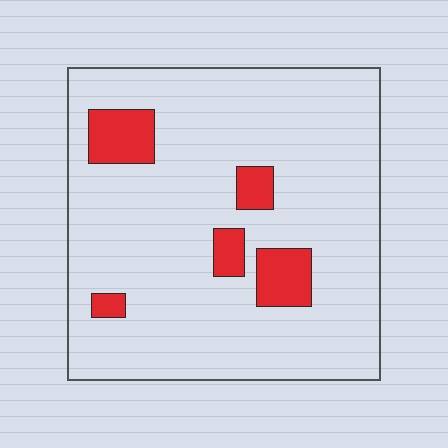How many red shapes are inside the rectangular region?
5.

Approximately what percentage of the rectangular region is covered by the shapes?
Approximately 10%.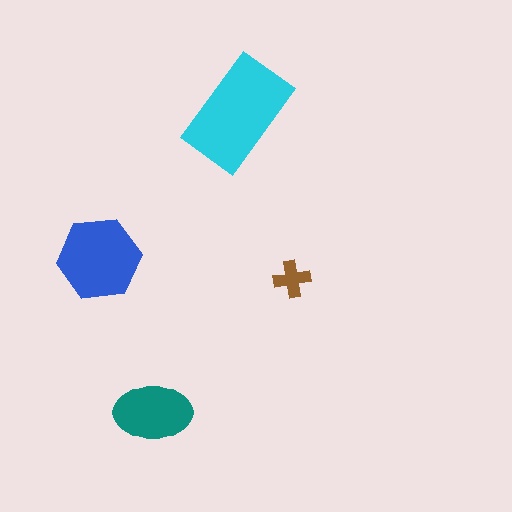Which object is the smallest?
The brown cross.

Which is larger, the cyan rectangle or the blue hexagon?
The cyan rectangle.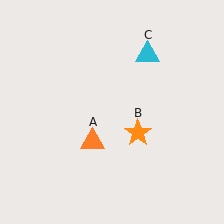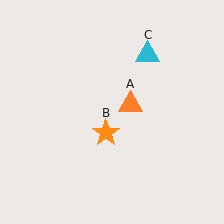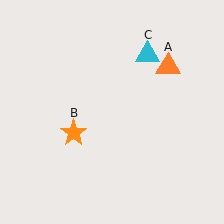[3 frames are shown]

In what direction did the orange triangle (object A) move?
The orange triangle (object A) moved up and to the right.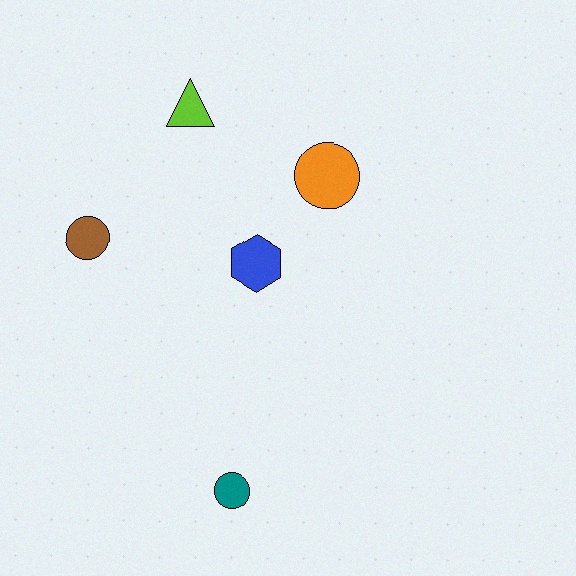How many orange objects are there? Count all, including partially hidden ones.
There is 1 orange object.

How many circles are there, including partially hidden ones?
There are 3 circles.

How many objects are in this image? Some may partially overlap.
There are 5 objects.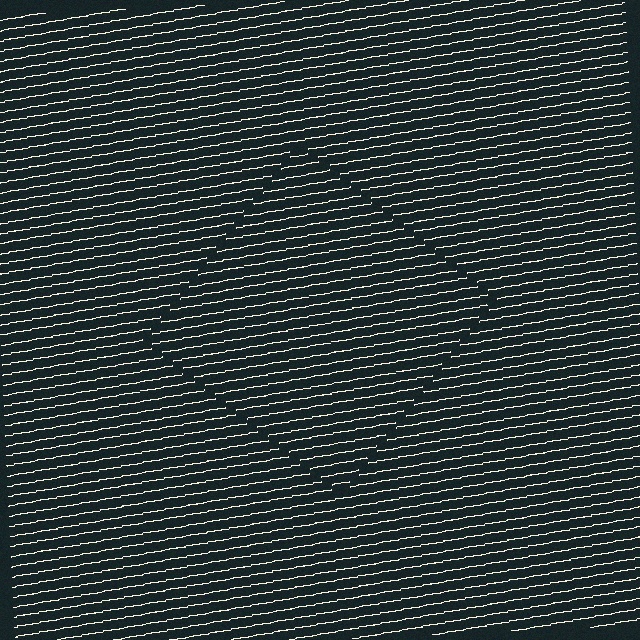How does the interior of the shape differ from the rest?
The interior of the shape contains the same grating, shifted by half a period — the contour is defined by the phase discontinuity where line-ends from the inner and outer gratings abut.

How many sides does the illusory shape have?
4 sides — the line-ends trace a square.